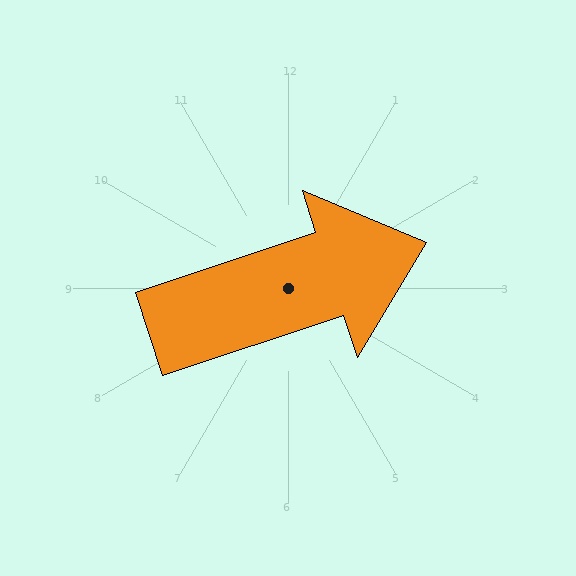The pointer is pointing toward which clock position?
Roughly 2 o'clock.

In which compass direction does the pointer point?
East.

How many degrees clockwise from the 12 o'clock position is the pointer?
Approximately 72 degrees.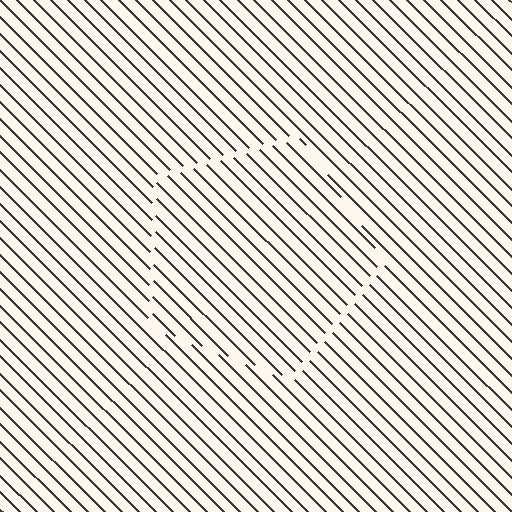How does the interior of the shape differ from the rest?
The interior of the shape contains the same grating, shifted by half a period — the contour is defined by the phase discontinuity where line-ends from the inner and outer gratings abut.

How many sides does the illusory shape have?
5 sides — the line-ends trace a pentagon.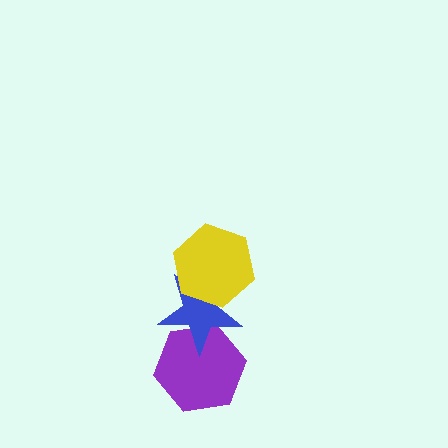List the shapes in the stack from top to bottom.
From top to bottom: the yellow hexagon, the blue star, the purple hexagon.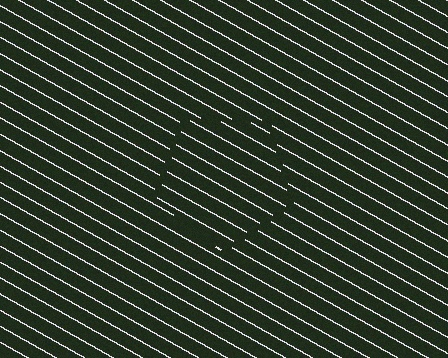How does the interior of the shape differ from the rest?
The interior of the shape contains the same grating, shifted by half a period — the contour is defined by the phase discontinuity where line-ends from the inner and outer gratings abut.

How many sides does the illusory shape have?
5 sides — the line-ends trace a pentagon.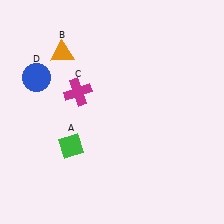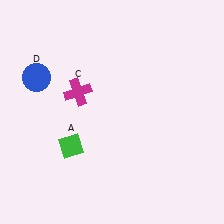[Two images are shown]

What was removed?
The orange triangle (B) was removed in Image 2.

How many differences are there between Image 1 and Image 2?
There is 1 difference between the two images.